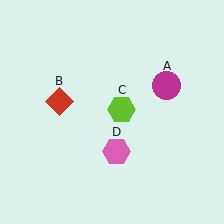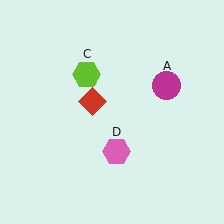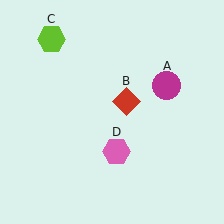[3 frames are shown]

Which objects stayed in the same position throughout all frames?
Magenta circle (object A) and pink hexagon (object D) remained stationary.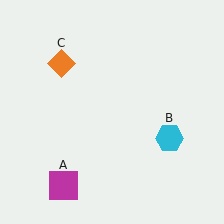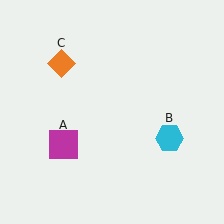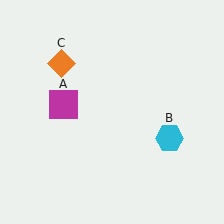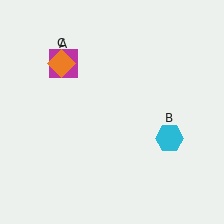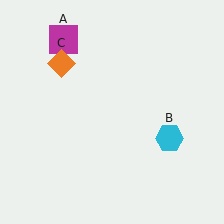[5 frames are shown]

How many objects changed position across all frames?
1 object changed position: magenta square (object A).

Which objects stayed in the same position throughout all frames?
Cyan hexagon (object B) and orange diamond (object C) remained stationary.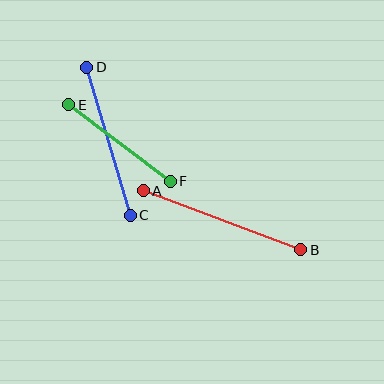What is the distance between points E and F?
The distance is approximately 127 pixels.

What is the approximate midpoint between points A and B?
The midpoint is at approximately (222, 220) pixels.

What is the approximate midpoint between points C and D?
The midpoint is at approximately (108, 141) pixels.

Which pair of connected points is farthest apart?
Points A and B are farthest apart.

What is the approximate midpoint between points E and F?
The midpoint is at approximately (120, 143) pixels.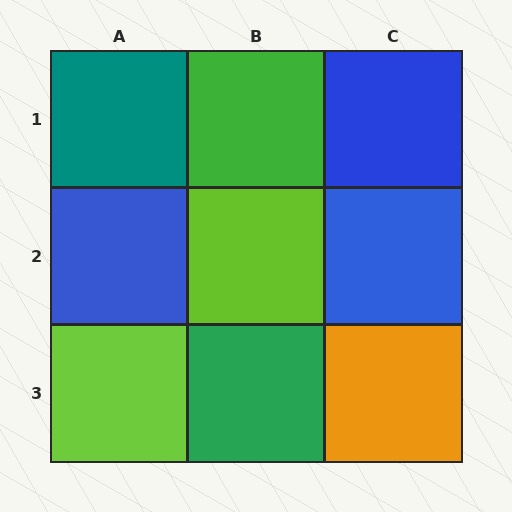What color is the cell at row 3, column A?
Lime.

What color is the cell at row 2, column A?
Blue.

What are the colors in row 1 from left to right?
Teal, green, blue.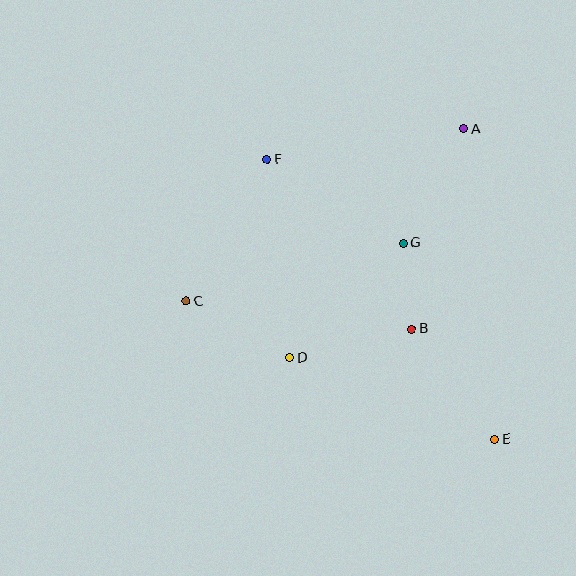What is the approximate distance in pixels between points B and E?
The distance between B and E is approximately 138 pixels.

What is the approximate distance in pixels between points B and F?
The distance between B and F is approximately 223 pixels.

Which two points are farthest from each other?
Points E and F are farthest from each other.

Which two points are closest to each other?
Points B and G are closest to each other.